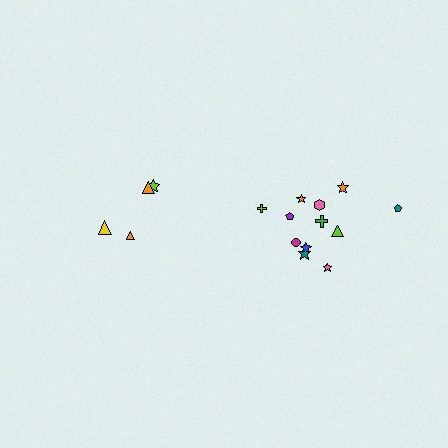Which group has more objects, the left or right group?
The right group.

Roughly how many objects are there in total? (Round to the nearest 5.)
Roughly 15 objects in total.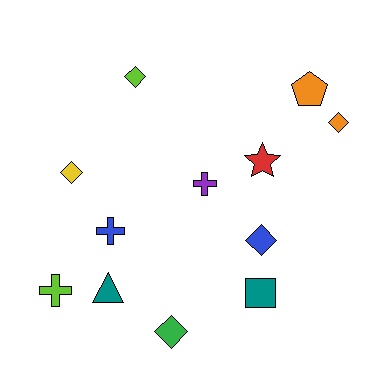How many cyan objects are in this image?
There are no cyan objects.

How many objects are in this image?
There are 12 objects.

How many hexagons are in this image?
There are no hexagons.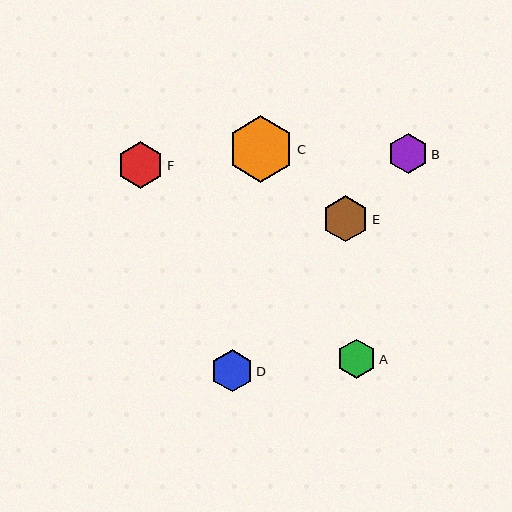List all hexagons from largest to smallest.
From largest to smallest: C, F, E, D, B, A.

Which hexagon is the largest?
Hexagon C is the largest with a size of approximately 66 pixels.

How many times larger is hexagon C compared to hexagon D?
Hexagon C is approximately 1.6 times the size of hexagon D.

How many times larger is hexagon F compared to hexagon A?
Hexagon F is approximately 1.2 times the size of hexagon A.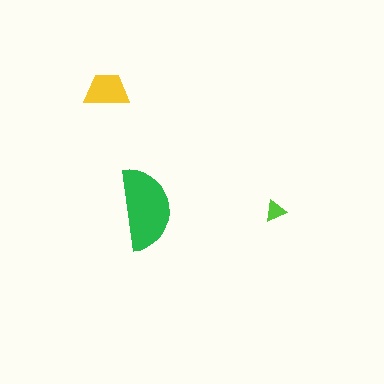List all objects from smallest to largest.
The lime triangle, the yellow trapezoid, the green semicircle.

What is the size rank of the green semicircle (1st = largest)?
1st.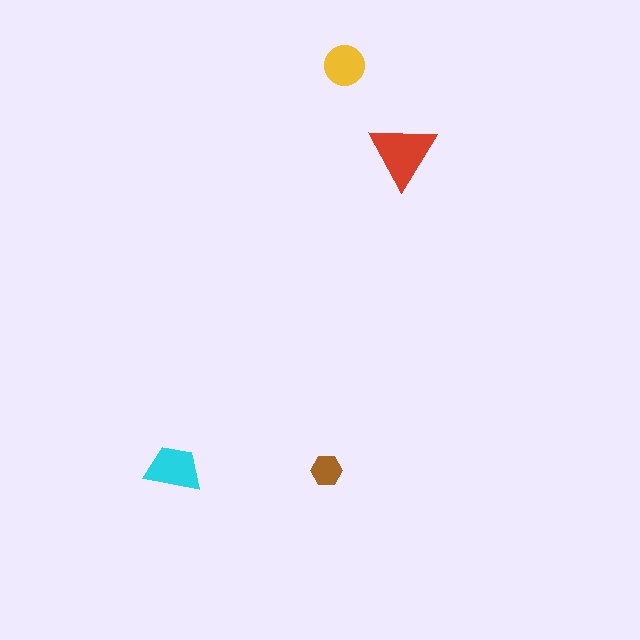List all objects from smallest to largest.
The brown hexagon, the yellow circle, the cyan trapezoid, the red triangle.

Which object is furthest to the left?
The cyan trapezoid is leftmost.